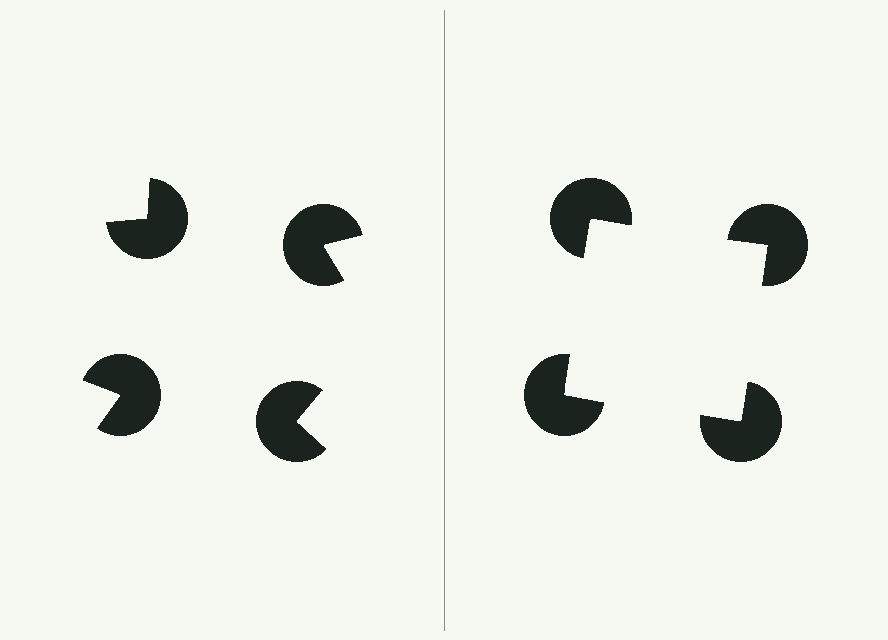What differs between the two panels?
The pac-man discs are positioned identically on both sides; only the wedge orientations differ. On the right they align to a square; on the left they are misaligned.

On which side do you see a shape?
An illusory square appears on the right side. On the left side the wedge cuts are rotated, so no coherent shape forms.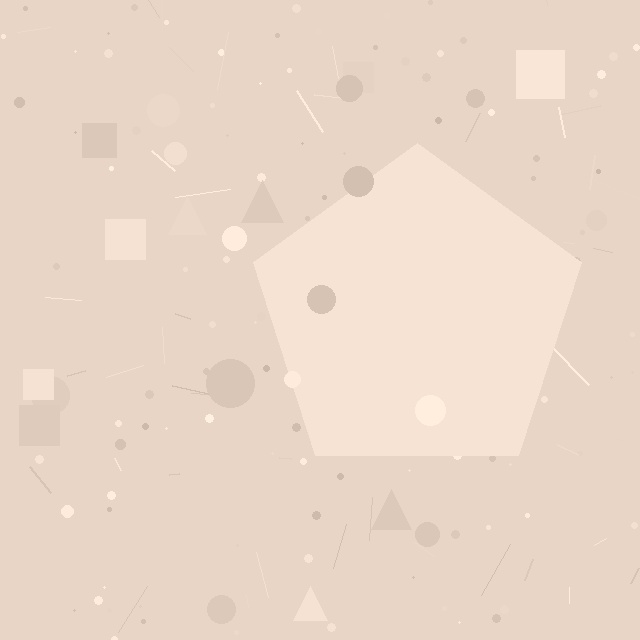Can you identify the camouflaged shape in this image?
The camouflaged shape is a pentagon.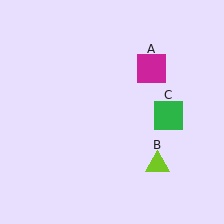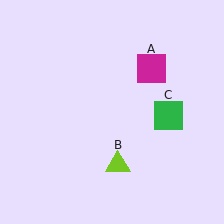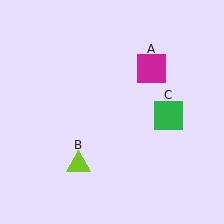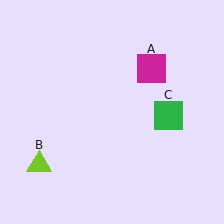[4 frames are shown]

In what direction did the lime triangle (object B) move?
The lime triangle (object B) moved left.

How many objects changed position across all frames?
1 object changed position: lime triangle (object B).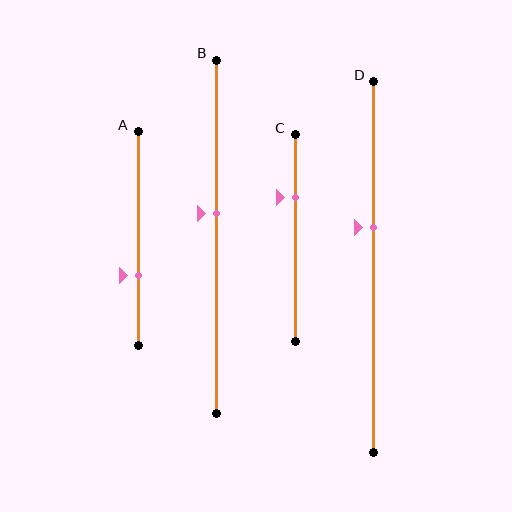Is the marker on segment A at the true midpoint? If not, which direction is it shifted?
No, the marker on segment A is shifted downward by about 18% of the segment length.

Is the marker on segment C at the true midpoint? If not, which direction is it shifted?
No, the marker on segment C is shifted upward by about 20% of the segment length.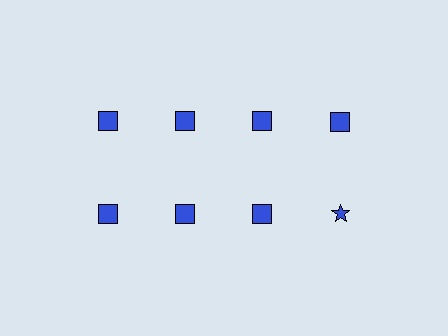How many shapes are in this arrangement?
There are 8 shapes arranged in a grid pattern.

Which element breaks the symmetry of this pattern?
The blue star in the second row, second from right column breaks the symmetry. All other shapes are blue squares.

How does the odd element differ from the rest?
It has a different shape: star instead of square.